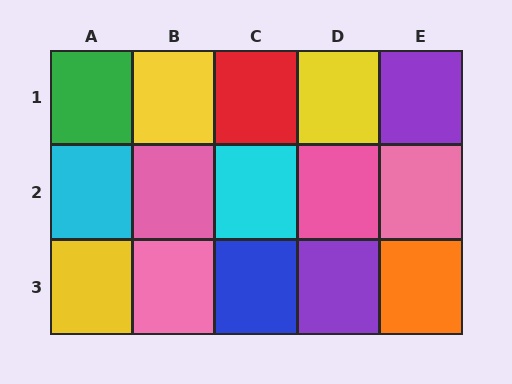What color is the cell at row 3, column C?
Blue.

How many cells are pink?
4 cells are pink.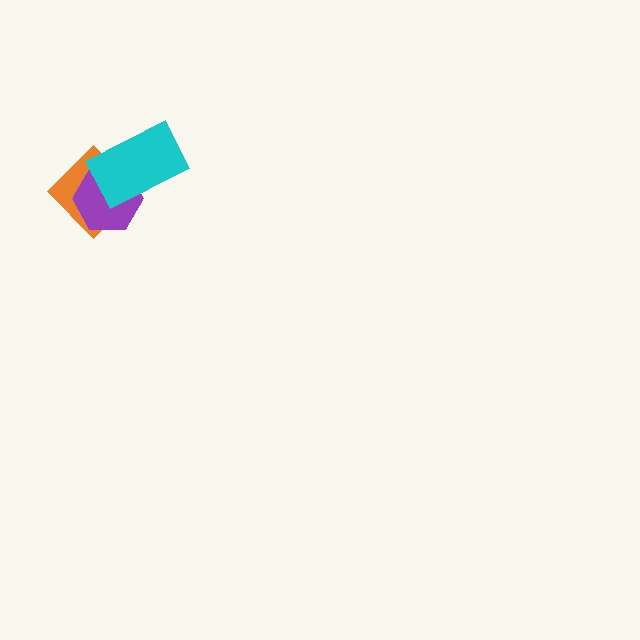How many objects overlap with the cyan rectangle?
2 objects overlap with the cyan rectangle.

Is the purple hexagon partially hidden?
Yes, it is partially covered by another shape.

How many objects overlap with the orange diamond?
2 objects overlap with the orange diamond.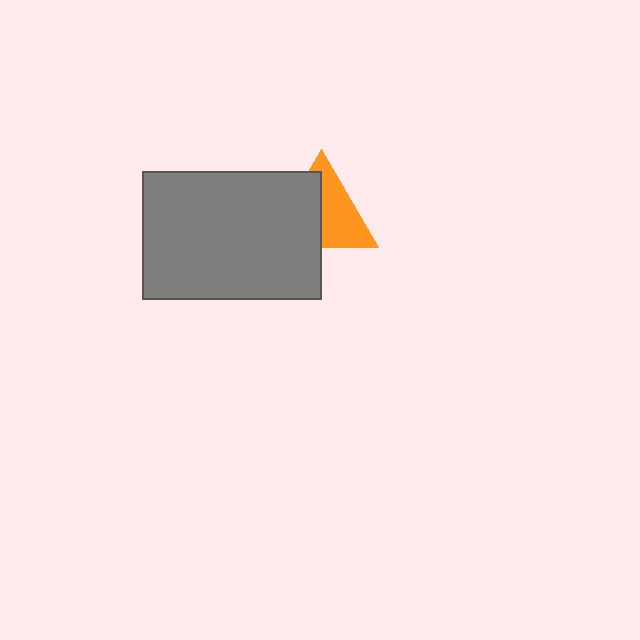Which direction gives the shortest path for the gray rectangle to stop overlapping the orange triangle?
Moving left gives the shortest separation.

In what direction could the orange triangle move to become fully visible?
The orange triangle could move right. That would shift it out from behind the gray rectangle entirely.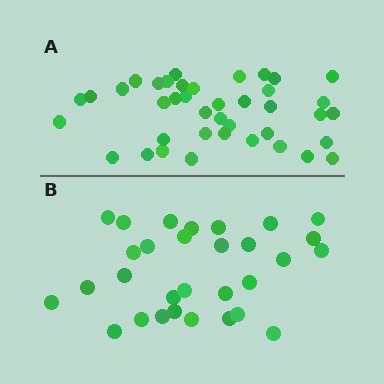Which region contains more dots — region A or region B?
Region A (the top region) has more dots.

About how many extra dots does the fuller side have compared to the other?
Region A has roughly 10 or so more dots than region B.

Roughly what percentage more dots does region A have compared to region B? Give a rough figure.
About 35% more.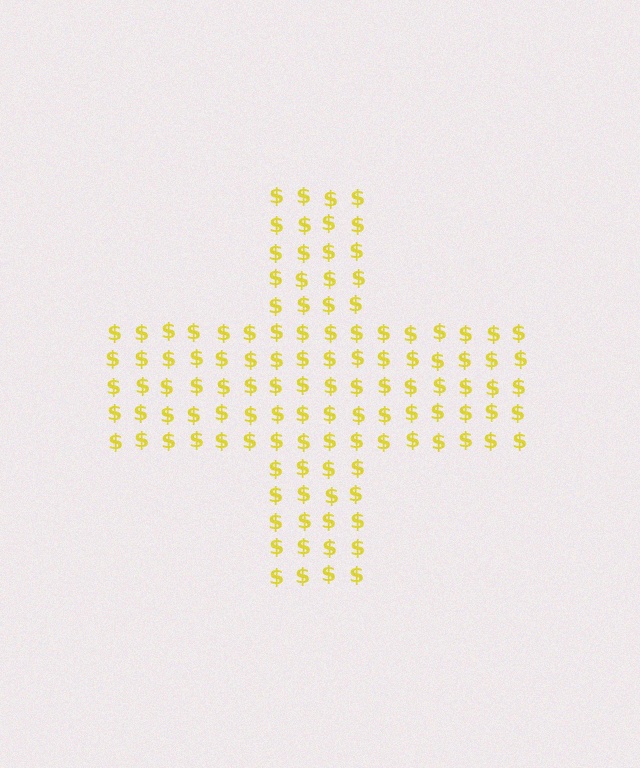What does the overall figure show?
The overall figure shows a cross.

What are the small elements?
The small elements are dollar signs.